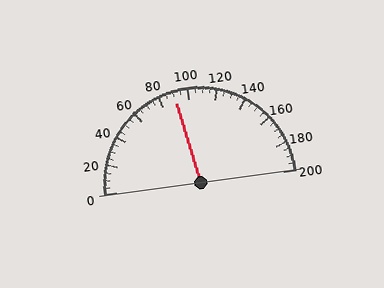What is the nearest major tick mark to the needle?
The nearest major tick mark is 80.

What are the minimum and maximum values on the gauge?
The gauge ranges from 0 to 200.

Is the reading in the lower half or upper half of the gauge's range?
The reading is in the lower half of the range (0 to 200).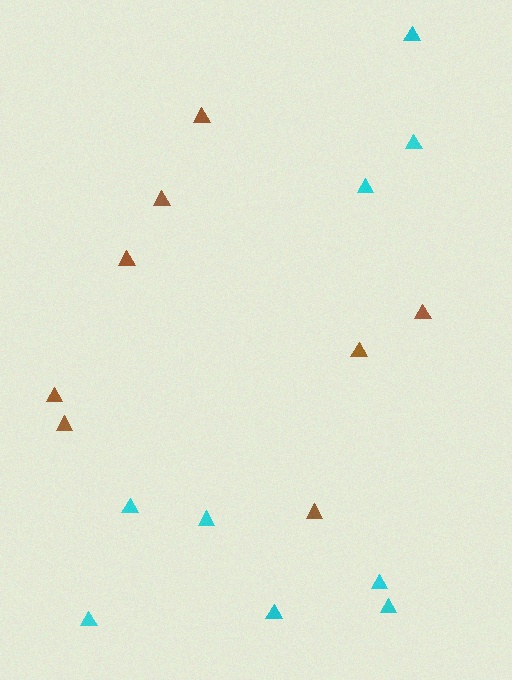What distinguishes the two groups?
There are 2 groups: one group of cyan triangles (9) and one group of brown triangles (8).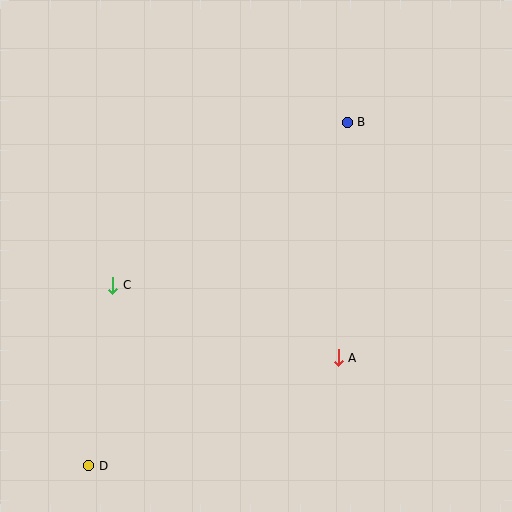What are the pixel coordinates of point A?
Point A is at (338, 358).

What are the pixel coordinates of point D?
Point D is at (89, 466).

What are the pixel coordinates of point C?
Point C is at (113, 285).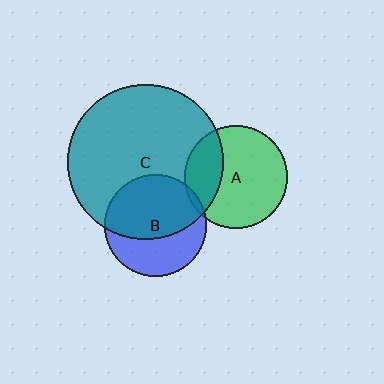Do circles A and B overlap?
Yes.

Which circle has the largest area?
Circle C (teal).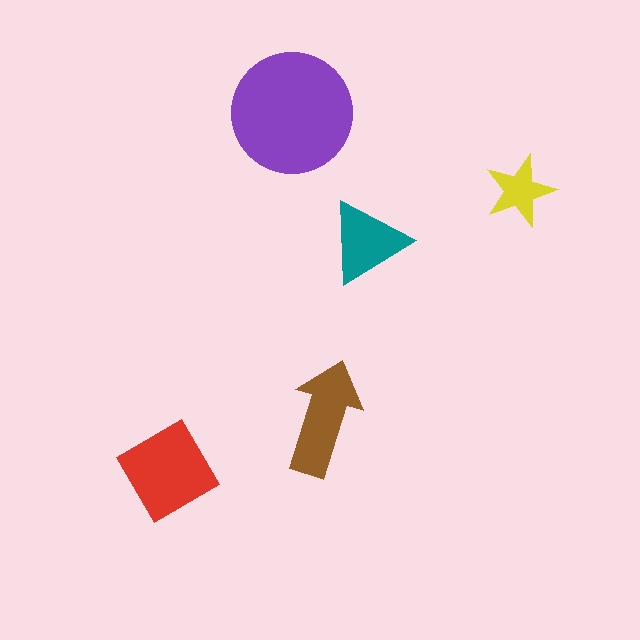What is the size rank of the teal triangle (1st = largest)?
4th.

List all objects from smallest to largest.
The yellow star, the teal triangle, the brown arrow, the red diamond, the purple circle.